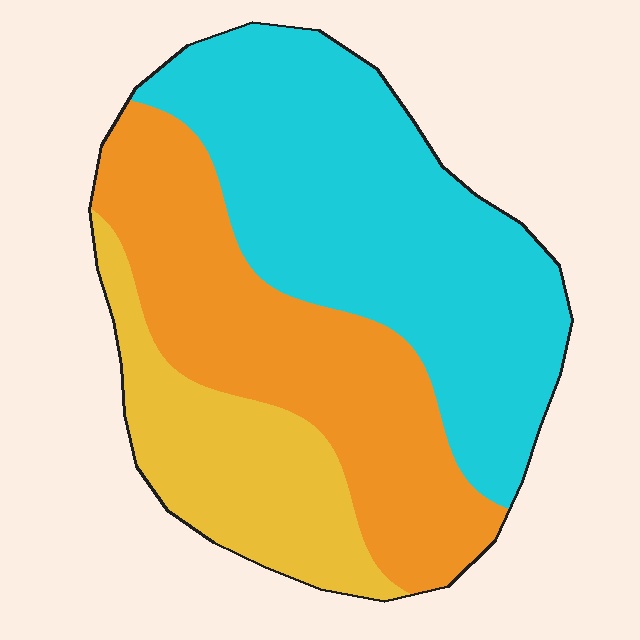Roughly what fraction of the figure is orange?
Orange covers about 35% of the figure.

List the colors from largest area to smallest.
From largest to smallest: cyan, orange, yellow.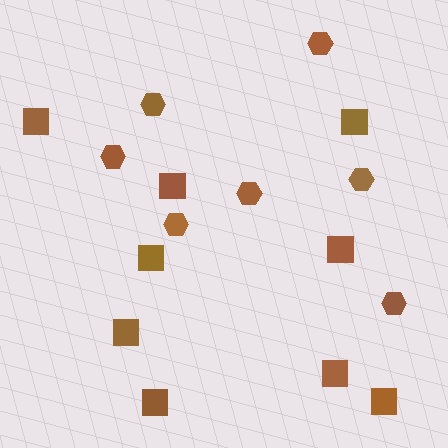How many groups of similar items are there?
There are 2 groups: one group of squares (9) and one group of hexagons (7).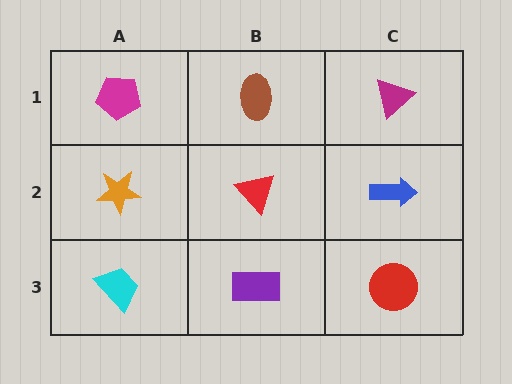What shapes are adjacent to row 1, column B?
A red triangle (row 2, column B), a magenta pentagon (row 1, column A), a magenta triangle (row 1, column C).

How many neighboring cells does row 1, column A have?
2.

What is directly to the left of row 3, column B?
A cyan trapezoid.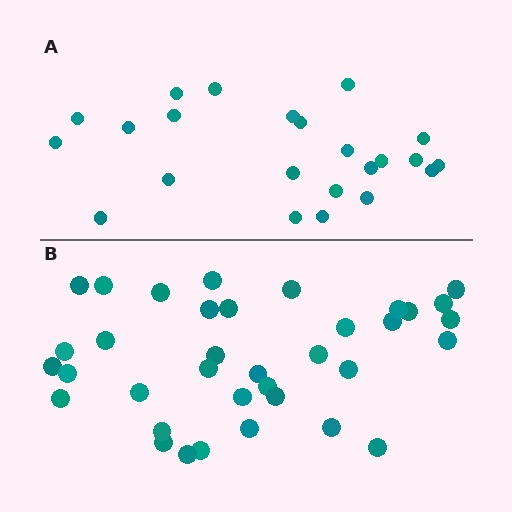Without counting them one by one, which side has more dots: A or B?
Region B (the bottom region) has more dots.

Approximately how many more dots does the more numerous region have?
Region B has approximately 15 more dots than region A.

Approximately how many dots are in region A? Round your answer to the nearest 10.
About 20 dots. (The exact count is 23, which rounds to 20.)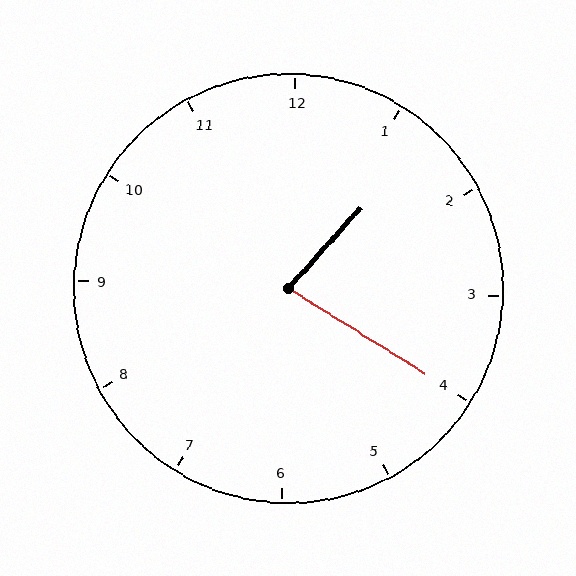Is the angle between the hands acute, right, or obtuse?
It is acute.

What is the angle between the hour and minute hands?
Approximately 80 degrees.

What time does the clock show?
1:20.